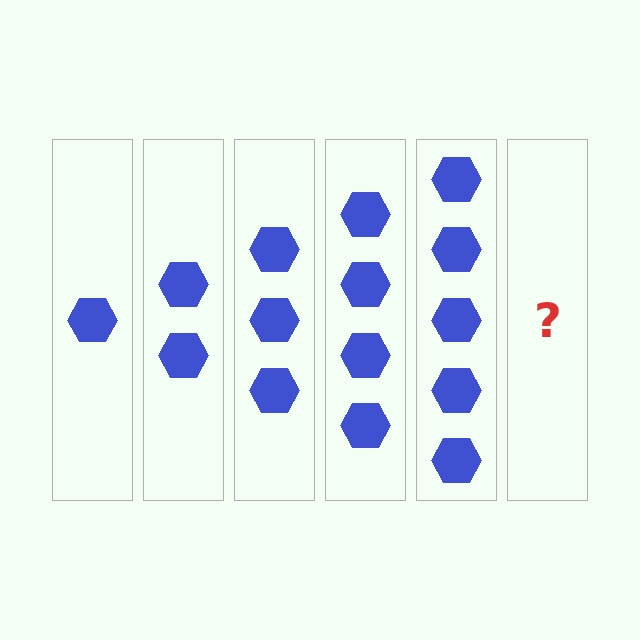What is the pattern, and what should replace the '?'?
The pattern is that each step adds one more hexagon. The '?' should be 6 hexagons.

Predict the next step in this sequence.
The next step is 6 hexagons.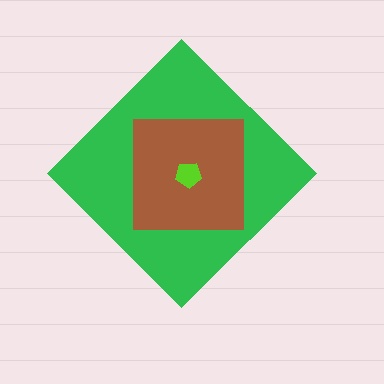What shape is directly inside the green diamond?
The brown square.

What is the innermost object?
The lime pentagon.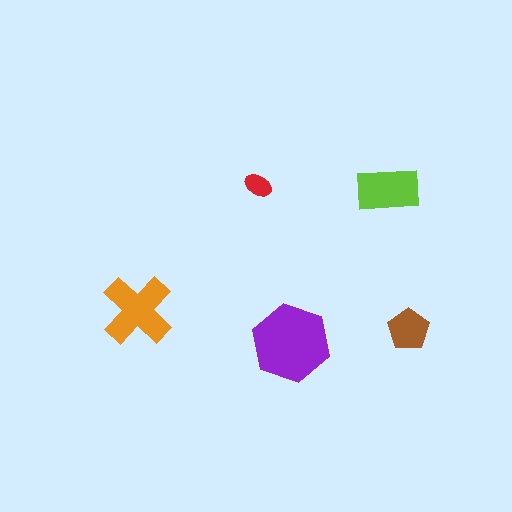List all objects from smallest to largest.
The red ellipse, the brown pentagon, the lime rectangle, the orange cross, the purple hexagon.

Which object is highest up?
The red ellipse is topmost.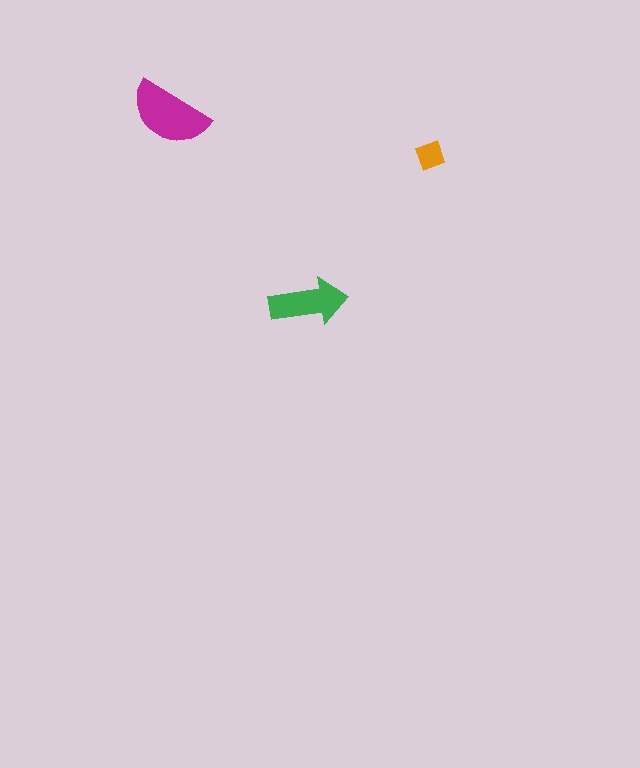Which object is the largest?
The magenta semicircle.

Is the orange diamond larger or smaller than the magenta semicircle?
Smaller.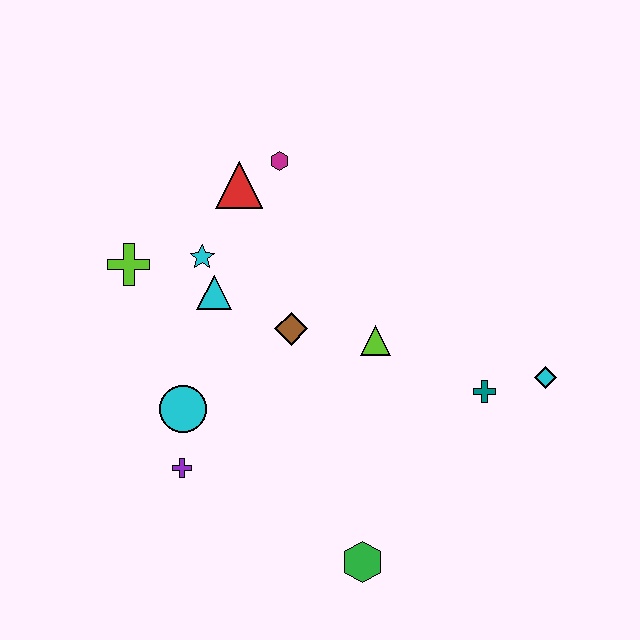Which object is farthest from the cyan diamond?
The lime cross is farthest from the cyan diamond.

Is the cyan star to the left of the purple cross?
No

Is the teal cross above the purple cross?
Yes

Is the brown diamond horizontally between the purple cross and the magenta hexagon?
No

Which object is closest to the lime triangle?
The brown diamond is closest to the lime triangle.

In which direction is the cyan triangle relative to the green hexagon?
The cyan triangle is above the green hexagon.